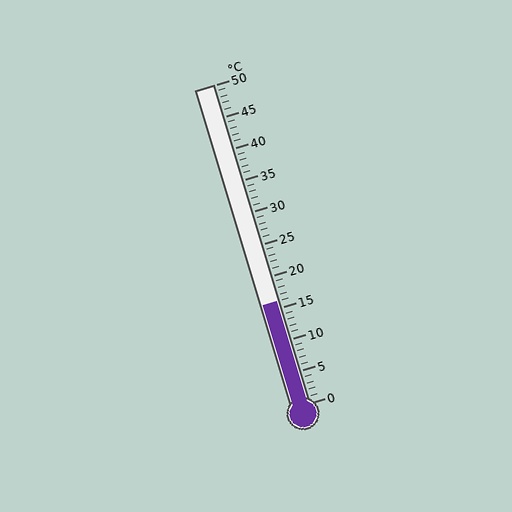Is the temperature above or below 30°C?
The temperature is below 30°C.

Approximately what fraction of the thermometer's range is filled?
The thermometer is filled to approximately 30% of its range.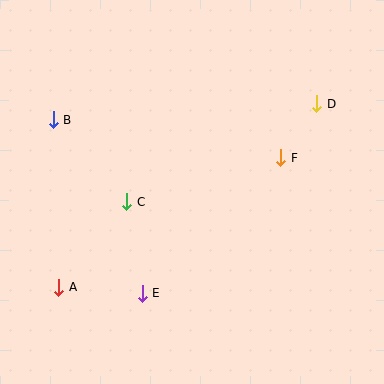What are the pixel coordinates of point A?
Point A is at (59, 287).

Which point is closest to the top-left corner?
Point B is closest to the top-left corner.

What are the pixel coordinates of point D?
Point D is at (317, 104).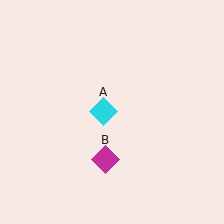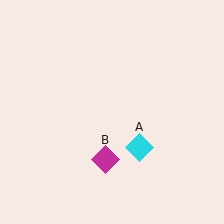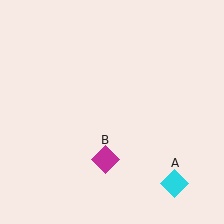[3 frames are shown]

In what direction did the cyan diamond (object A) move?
The cyan diamond (object A) moved down and to the right.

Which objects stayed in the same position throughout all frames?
Magenta diamond (object B) remained stationary.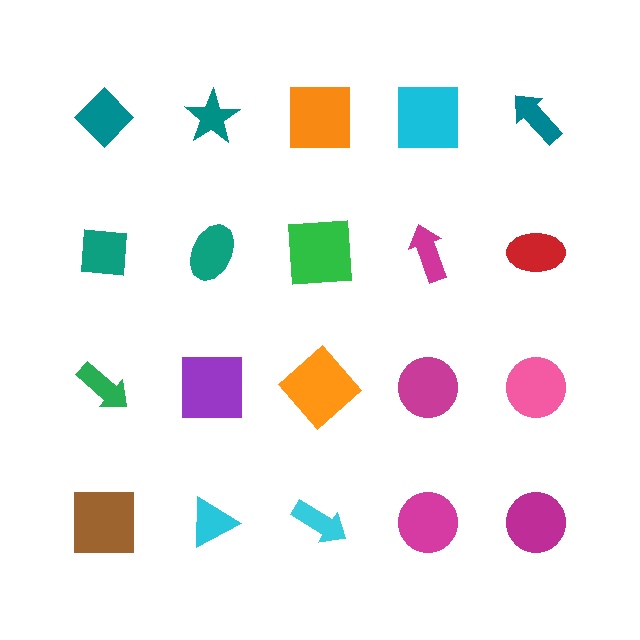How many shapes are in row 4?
5 shapes.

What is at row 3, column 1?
A green arrow.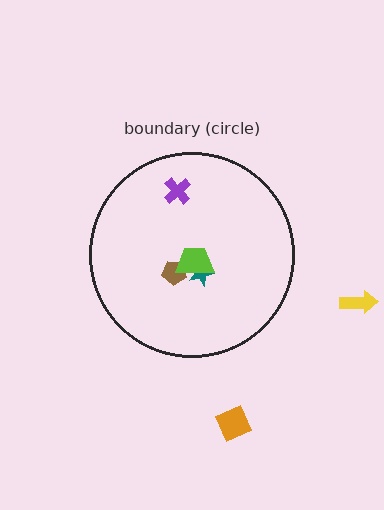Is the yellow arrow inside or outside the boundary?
Outside.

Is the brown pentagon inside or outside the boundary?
Inside.